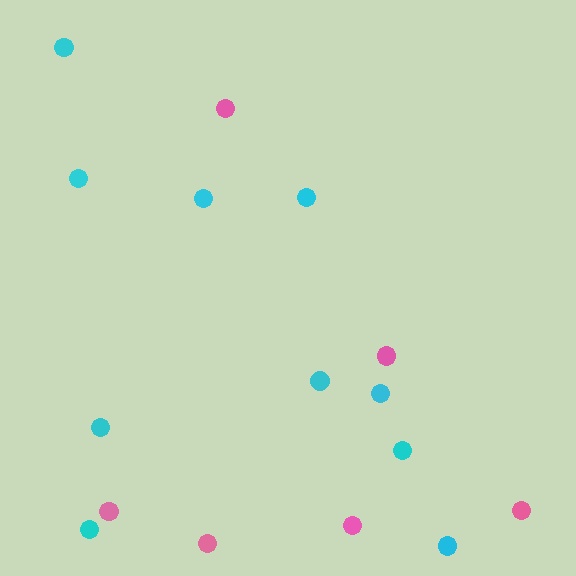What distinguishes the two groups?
There are 2 groups: one group of pink circles (6) and one group of cyan circles (10).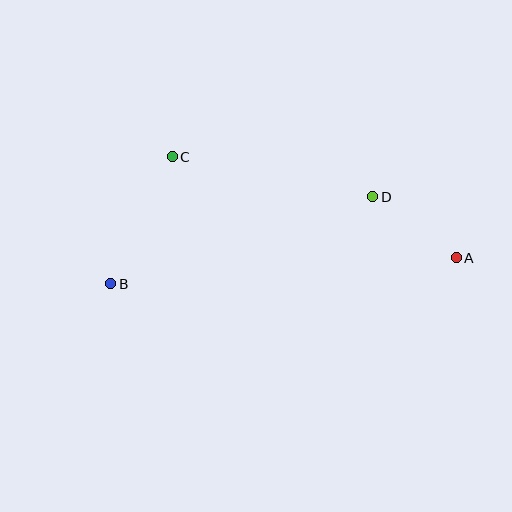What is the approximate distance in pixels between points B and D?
The distance between B and D is approximately 276 pixels.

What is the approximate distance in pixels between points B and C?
The distance between B and C is approximately 141 pixels.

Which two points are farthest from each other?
Points A and B are farthest from each other.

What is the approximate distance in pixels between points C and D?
The distance between C and D is approximately 205 pixels.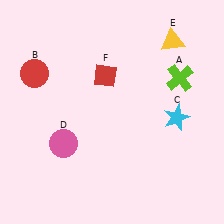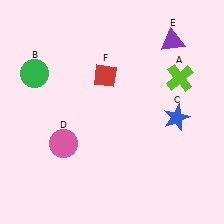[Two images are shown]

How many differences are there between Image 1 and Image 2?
There are 3 differences between the two images.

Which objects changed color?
B changed from red to green. C changed from cyan to blue. E changed from yellow to purple.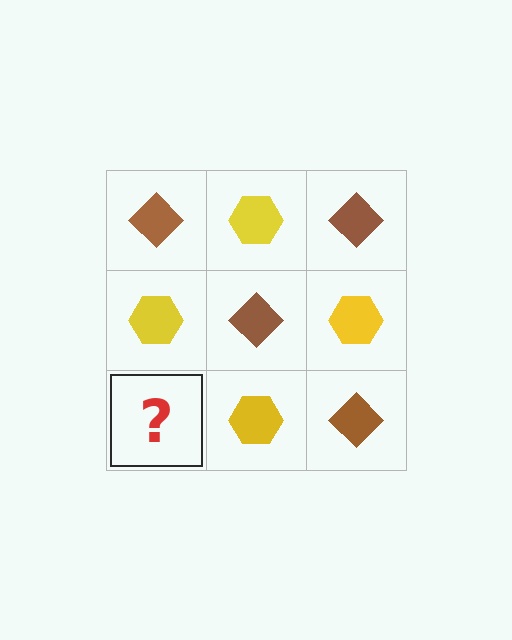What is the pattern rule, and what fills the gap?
The rule is that it alternates brown diamond and yellow hexagon in a checkerboard pattern. The gap should be filled with a brown diamond.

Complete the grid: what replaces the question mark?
The question mark should be replaced with a brown diamond.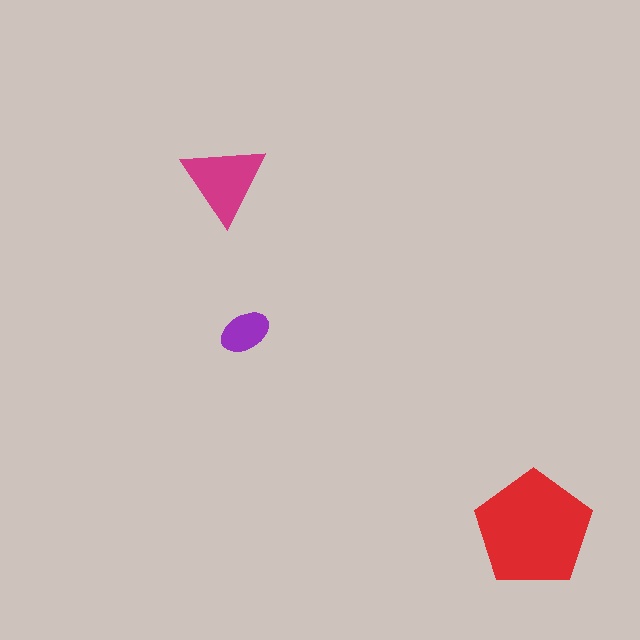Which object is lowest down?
The red pentagon is bottommost.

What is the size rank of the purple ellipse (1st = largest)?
3rd.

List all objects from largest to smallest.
The red pentagon, the magenta triangle, the purple ellipse.